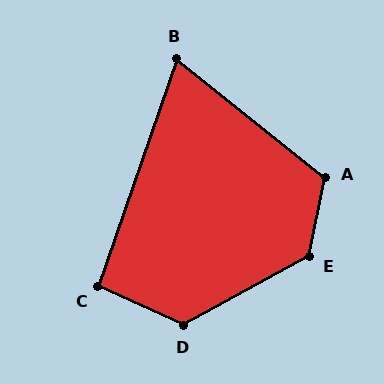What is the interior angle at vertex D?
Approximately 127 degrees (obtuse).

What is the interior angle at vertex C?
Approximately 95 degrees (obtuse).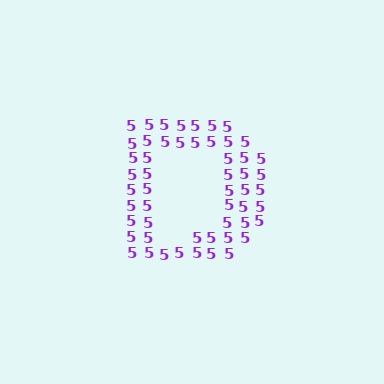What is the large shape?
The large shape is the letter D.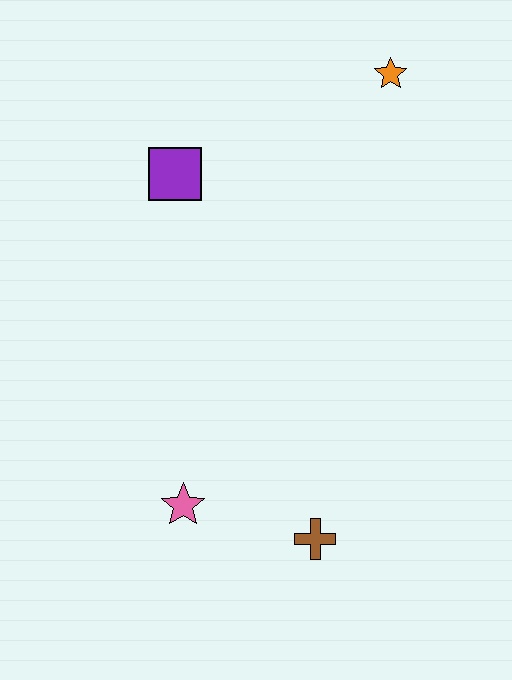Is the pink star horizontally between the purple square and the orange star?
Yes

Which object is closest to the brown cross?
The pink star is closest to the brown cross.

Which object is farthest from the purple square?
The brown cross is farthest from the purple square.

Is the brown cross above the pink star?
No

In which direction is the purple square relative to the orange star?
The purple square is to the left of the orange star.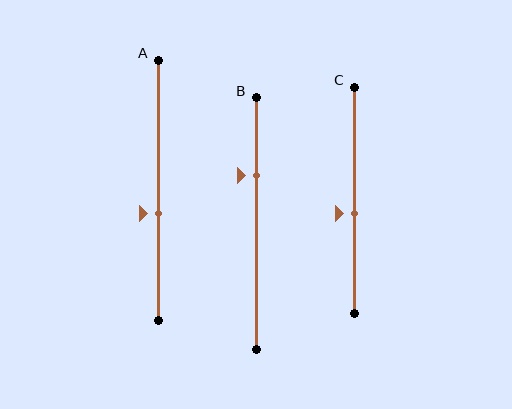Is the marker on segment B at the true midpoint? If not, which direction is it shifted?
No, the marker on segment B is shifted upward by about 19% of the segment length.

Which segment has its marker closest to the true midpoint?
Segment C has its marker closest to the true midpoint.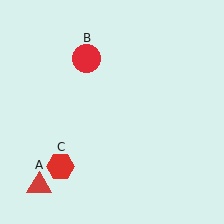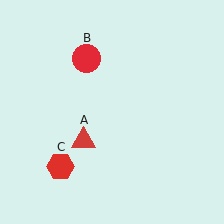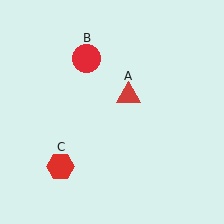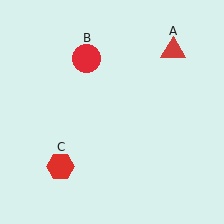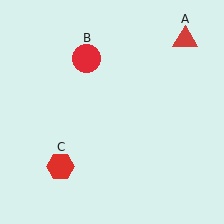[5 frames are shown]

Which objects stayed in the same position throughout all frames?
Red circle (object B) and red hexagon (object C) remained stationary.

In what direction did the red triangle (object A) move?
The red triangle (object A) moved up and to the right.